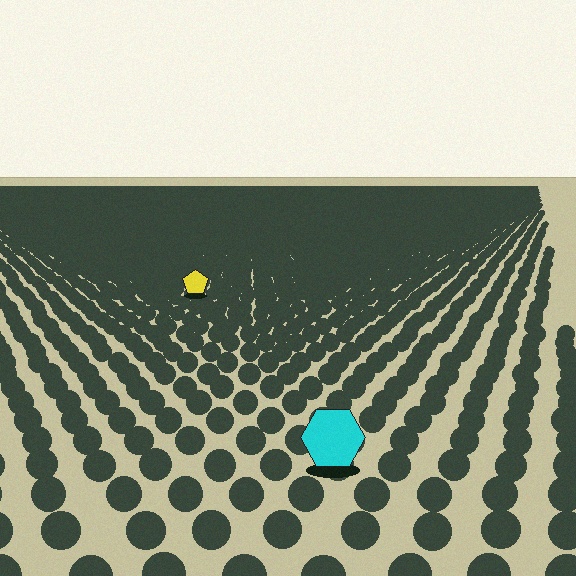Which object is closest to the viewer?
The cyan hexagon is closest. The texture marks near it are larger and more spread out.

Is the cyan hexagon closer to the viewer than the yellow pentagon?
Yes. The cyan hexagon is closer — you can tell from the texture gradient: the ground texture is coarser near it.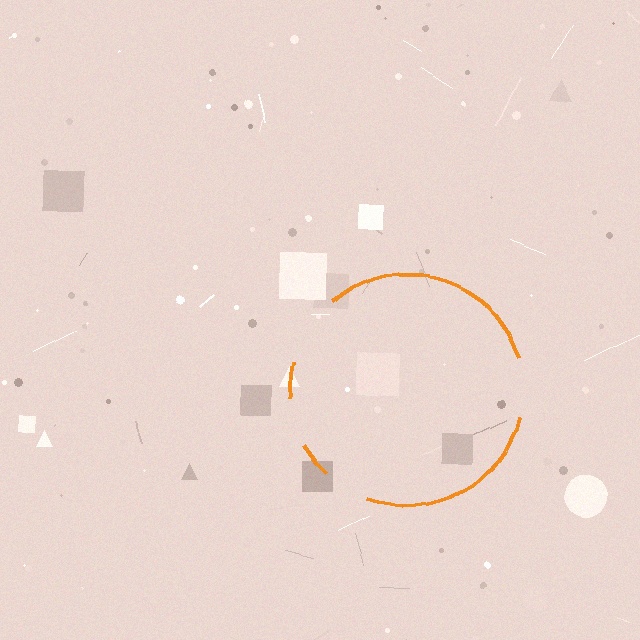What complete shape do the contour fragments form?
The contour fragments form a circle.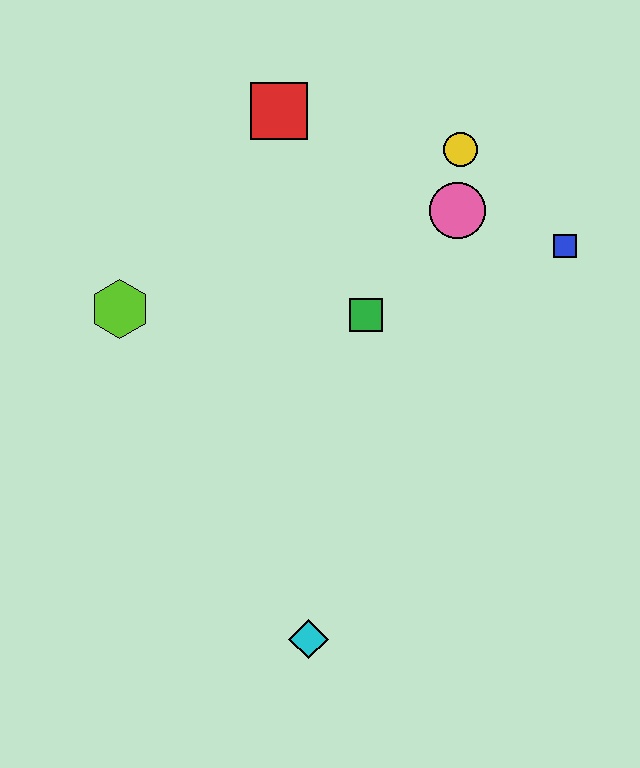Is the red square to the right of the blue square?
No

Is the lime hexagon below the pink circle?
Yes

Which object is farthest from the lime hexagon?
The blue square is farthest from the lime hexagon.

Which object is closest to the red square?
The yellow circle is closest to the red square.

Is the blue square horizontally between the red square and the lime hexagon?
No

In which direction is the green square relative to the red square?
The green square is below the red square.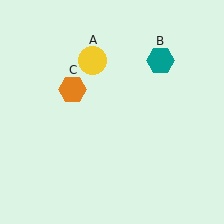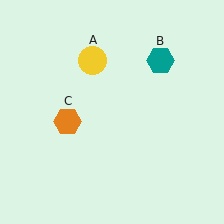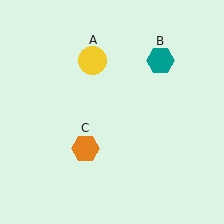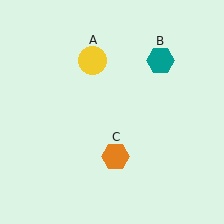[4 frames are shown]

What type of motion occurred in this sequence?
The orange hexagon (object C) rotated counterclockwise around the center of the scene.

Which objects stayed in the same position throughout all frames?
Yellow circle (object A) and teal hexagon (object B) remained stationary.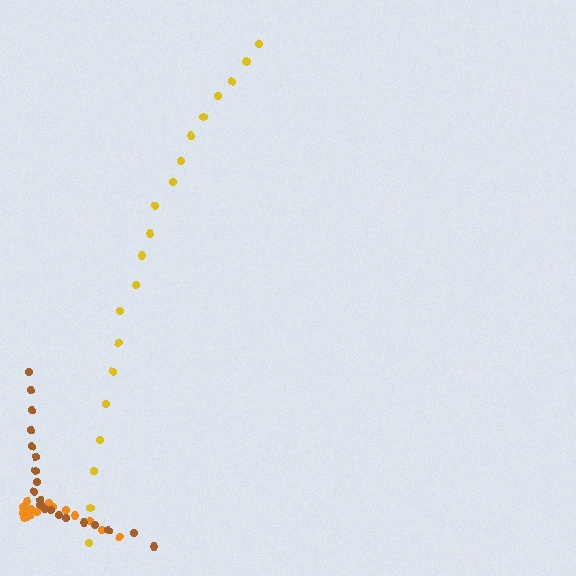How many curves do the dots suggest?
There are 3 distinct paths.